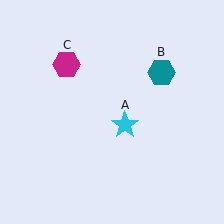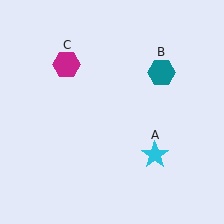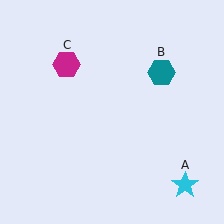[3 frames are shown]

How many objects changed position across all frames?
1 object changed position: cyan star (object A).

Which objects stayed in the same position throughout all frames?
Teal hexagon (object B) and magenta hexagon (object C) remained stationary.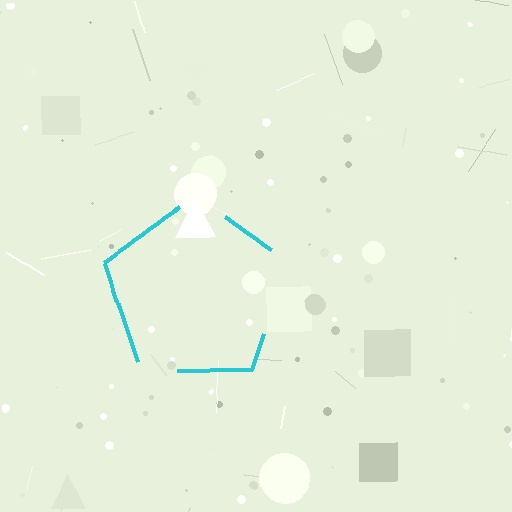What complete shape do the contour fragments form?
The contour fragments form a pentagon.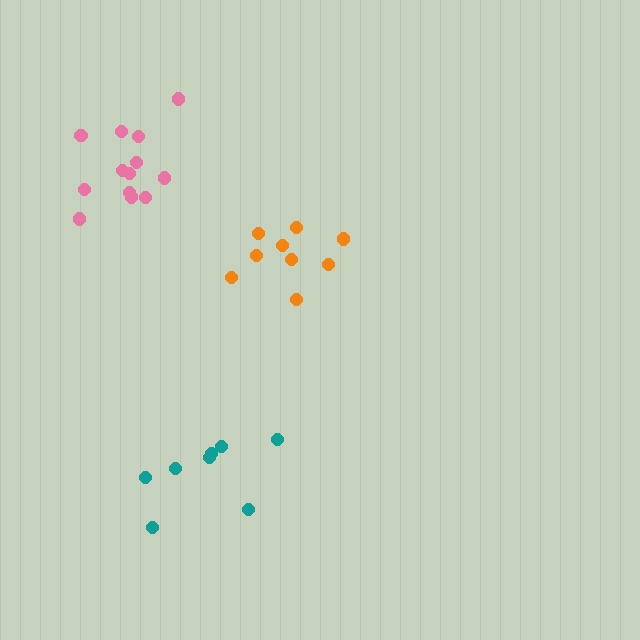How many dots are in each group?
Group 1: 8 dots, Group 2: 9 dots, Group 3: 13 dots (30 total).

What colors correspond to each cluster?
The clusters are colored: teal, orange, pink.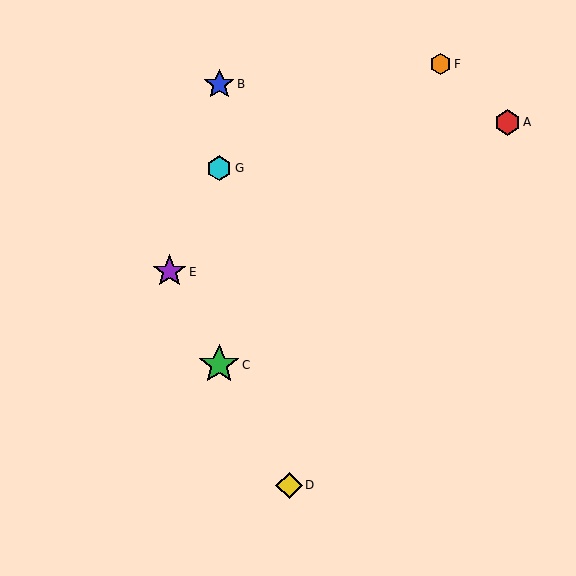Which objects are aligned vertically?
Objects B, C, G are aligned vertically.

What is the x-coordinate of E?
Object E is at x≈170.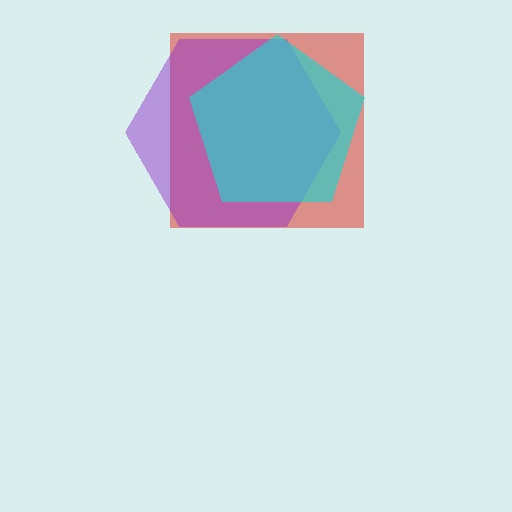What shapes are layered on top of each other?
The layered shapes are: a red square, a purple hexagon, a cyan pentagon.